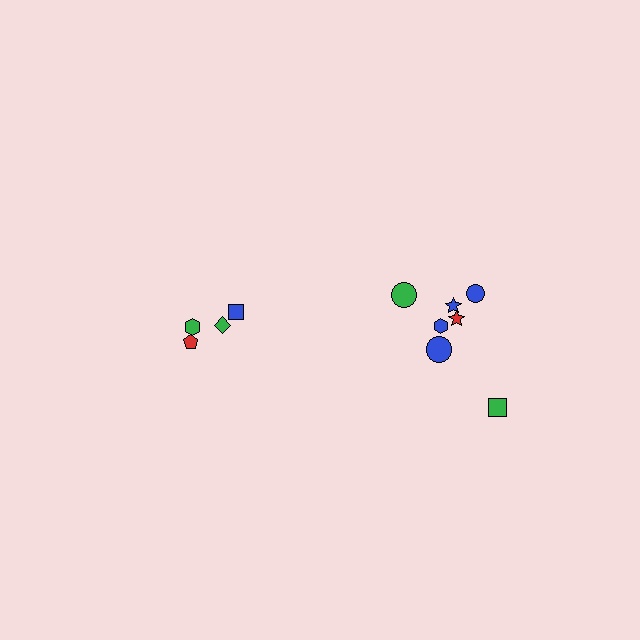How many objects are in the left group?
There are 4 objects.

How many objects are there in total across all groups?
There are 11 objects.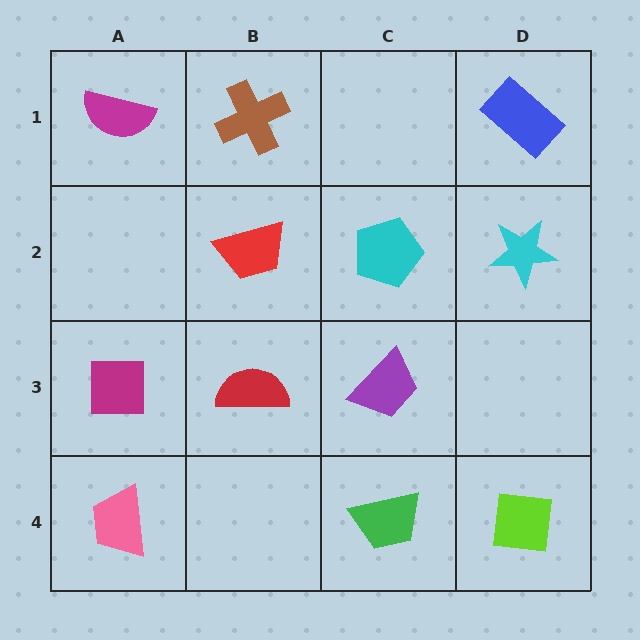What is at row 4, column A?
A pink trapezoid.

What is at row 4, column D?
A lime square.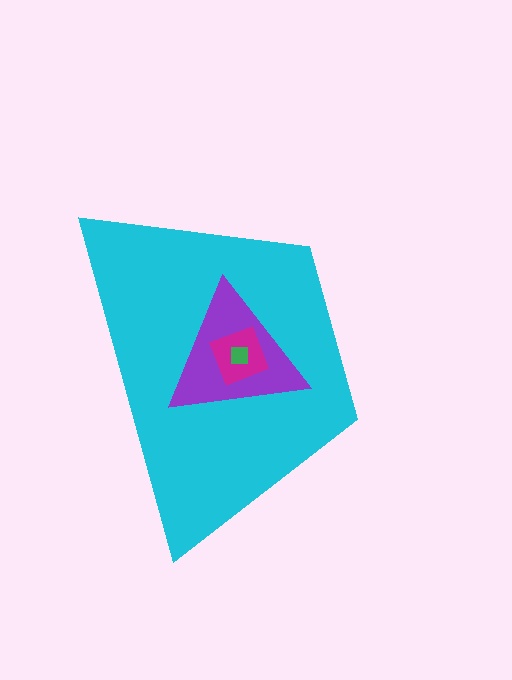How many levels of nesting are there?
4.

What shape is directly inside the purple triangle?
The magenta diamond.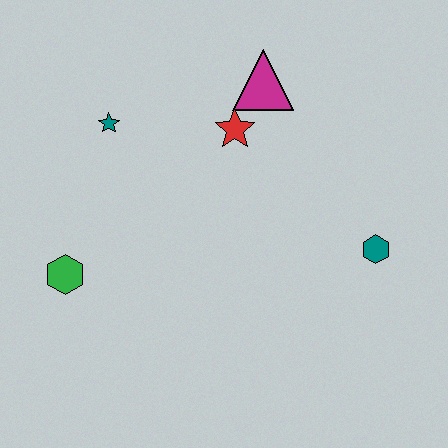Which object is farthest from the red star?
The green hexagon is farthest from the red star.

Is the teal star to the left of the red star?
Yes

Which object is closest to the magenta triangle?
The red star is closest to the magenta triangle.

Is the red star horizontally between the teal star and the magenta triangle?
Yes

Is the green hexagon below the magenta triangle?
Yes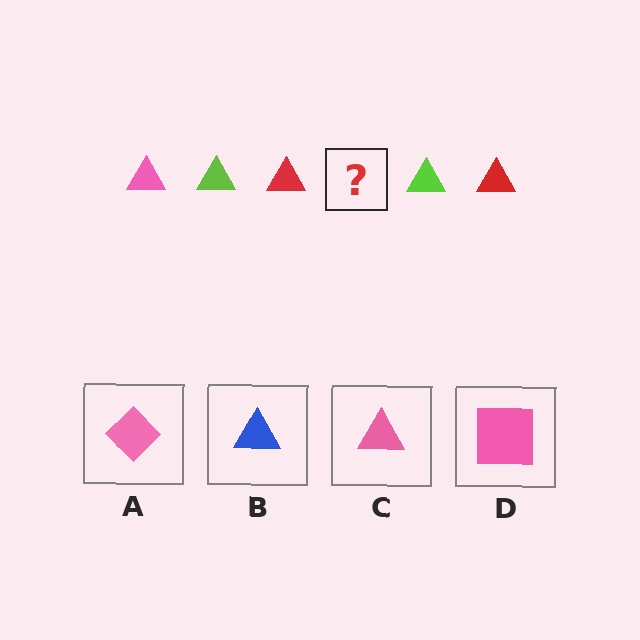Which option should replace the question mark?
Option C.